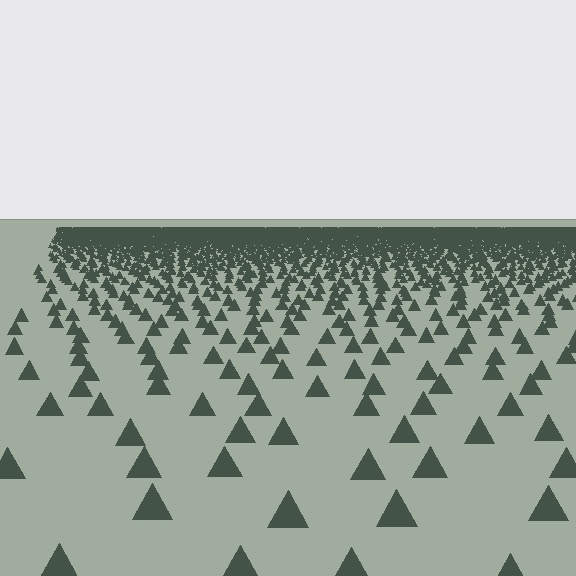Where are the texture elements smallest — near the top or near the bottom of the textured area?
Near the top.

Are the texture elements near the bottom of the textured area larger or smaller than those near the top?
Larger. Near the bottom, elements are closer to the viewer and appear at a bigger on-screen size.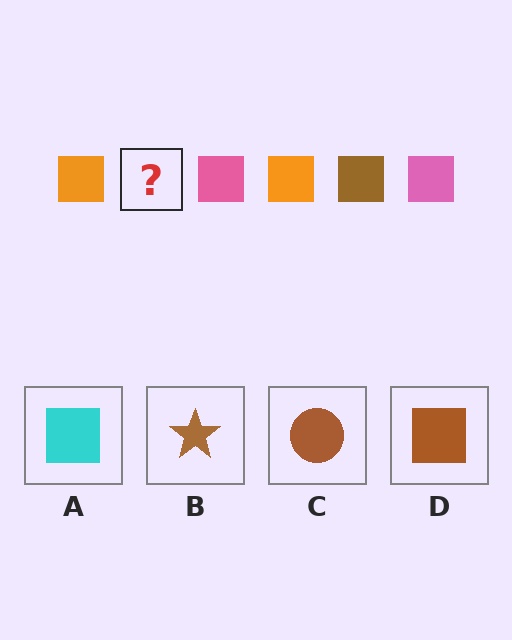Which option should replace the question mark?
Option D.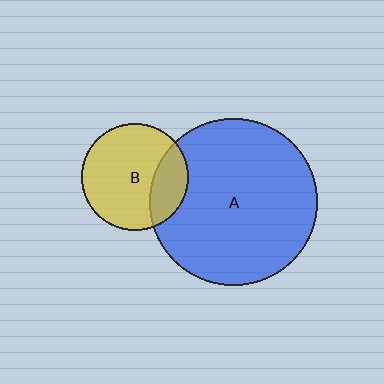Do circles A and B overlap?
Yes.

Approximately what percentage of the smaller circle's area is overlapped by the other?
Approximately 25%.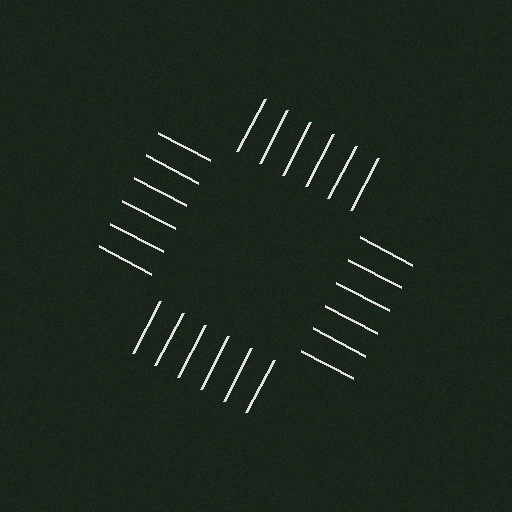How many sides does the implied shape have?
4 sides — the line-ends trace a square.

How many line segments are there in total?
24 — 6 along each of the 4 edges.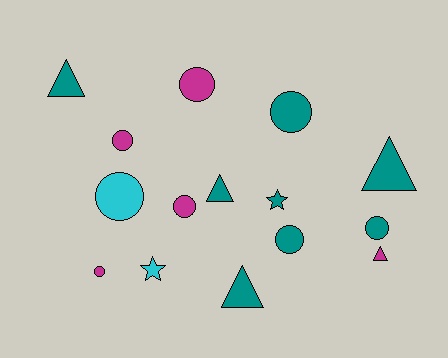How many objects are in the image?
There are 15 objects.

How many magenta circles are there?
There are 4 magenta circles.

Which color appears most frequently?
Teal, with 8 objects.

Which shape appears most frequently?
Circle, with 8 objects.